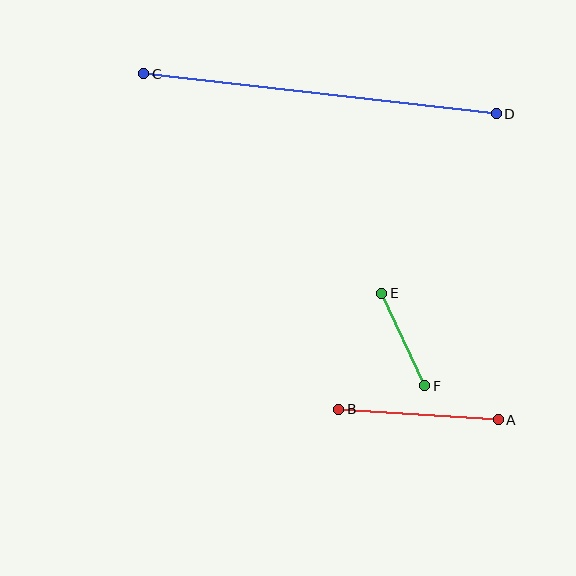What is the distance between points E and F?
The distance is approximately 102 pixels.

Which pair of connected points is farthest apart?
Points C and D are farthest apart.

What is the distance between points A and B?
The distance is approximately 160 pixels.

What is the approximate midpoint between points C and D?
The midpoint is at approximately (320, 94) pixels.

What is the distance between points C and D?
The distance is approximately 354 pixels.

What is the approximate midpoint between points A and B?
The midpoint is at approximately (418, 414) pixels.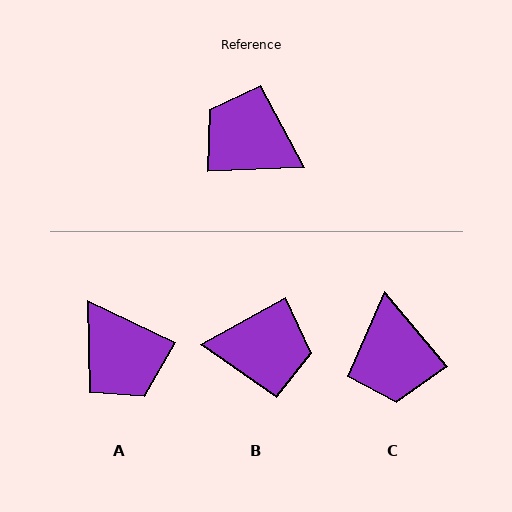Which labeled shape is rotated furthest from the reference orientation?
B, about 153 degrees away.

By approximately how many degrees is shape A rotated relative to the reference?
Approximately 152 degrees counter-clockwise.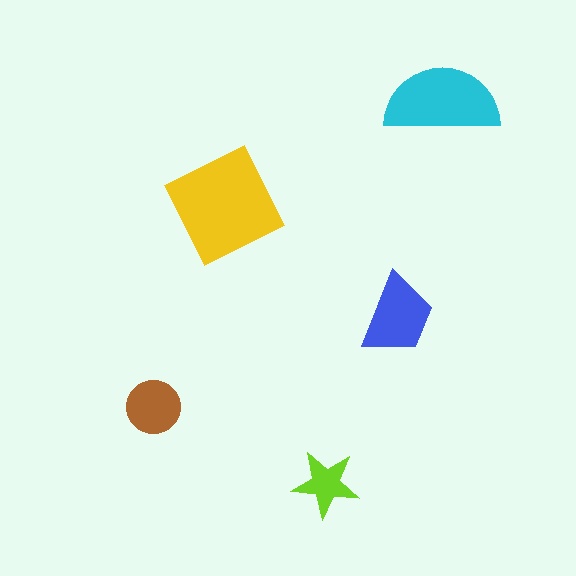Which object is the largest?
The yellow square.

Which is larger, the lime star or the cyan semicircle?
The cyan semicircle.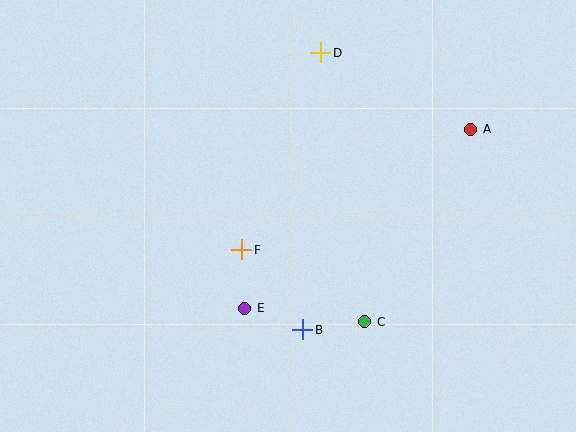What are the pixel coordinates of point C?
Point C is at (365, 322).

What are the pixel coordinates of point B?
Point B is at (303, 330).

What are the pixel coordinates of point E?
Point E is at (245, 308).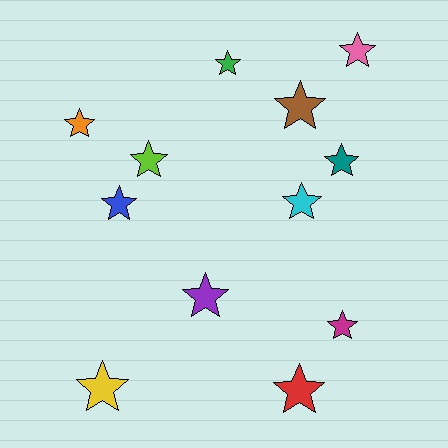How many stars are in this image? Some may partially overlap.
There are 12 stars.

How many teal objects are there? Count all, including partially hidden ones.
There is 1 teal object.